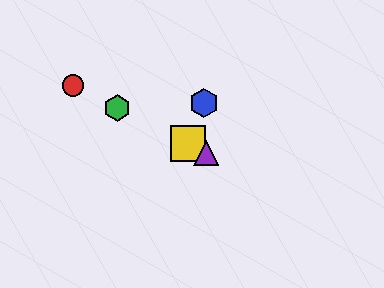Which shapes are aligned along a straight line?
The red circle, the green hexagon, the yellow square, the purple triangle are aligned along a straight line.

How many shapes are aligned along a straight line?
4 shapes (the red circle, the green hexagon, the yellow square, the purple triangle) are aligned along a straight line.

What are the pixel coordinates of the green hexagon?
The green hexagon is at (117, 108).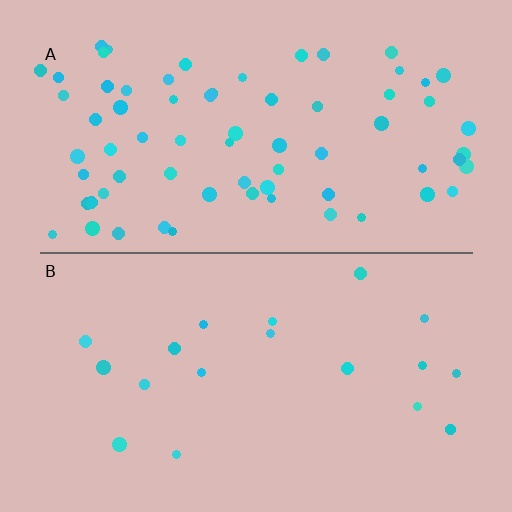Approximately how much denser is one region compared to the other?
Approximately 3.8× — region A over region B.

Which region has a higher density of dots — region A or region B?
A (the top).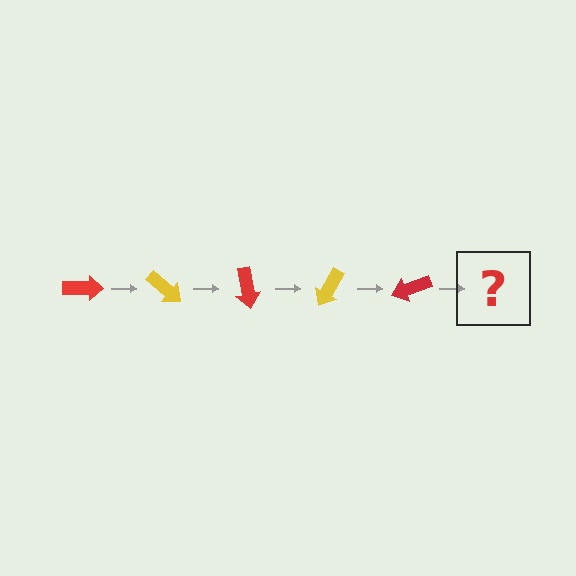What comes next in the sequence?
The next element should be a yellow arrow, rotated 200 degrees from the start.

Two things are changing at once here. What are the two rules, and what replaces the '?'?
The two rules are that it rotates 40 degrees each step and the color cycles through red and yellow. The '?' should be a yellow arrow, rotated 200 degrees from the start.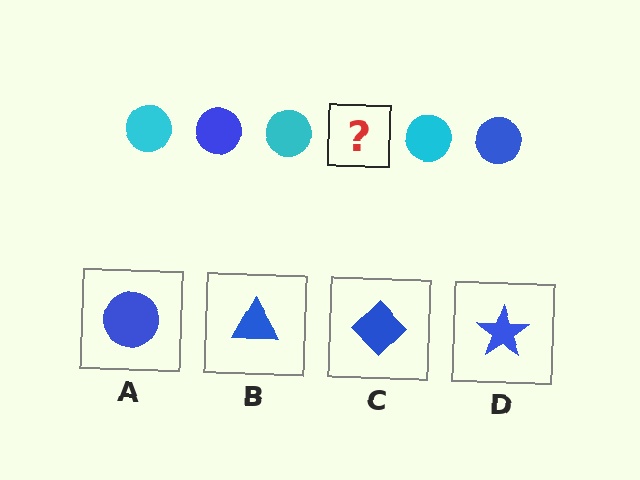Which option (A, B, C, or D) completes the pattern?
A.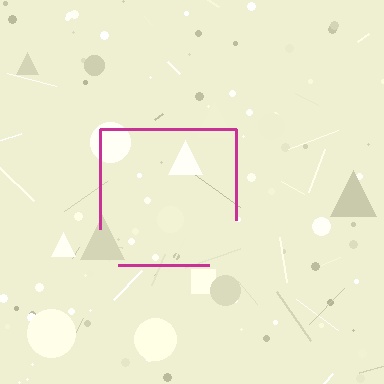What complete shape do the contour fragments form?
The contour fragments form a square.